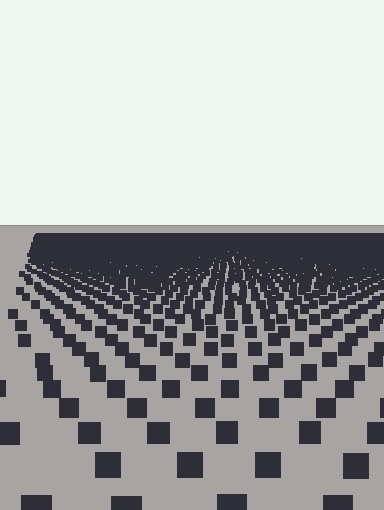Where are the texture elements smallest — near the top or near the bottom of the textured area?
Near the top.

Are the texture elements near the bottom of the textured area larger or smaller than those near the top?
Larger. Near the bottom, elements are closer to the viewer and appear at a bigger on-screen size.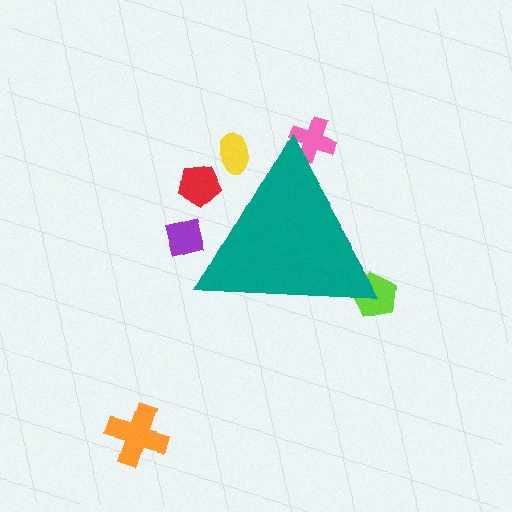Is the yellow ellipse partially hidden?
Yes, the yellow ellipse is partially hidden behind the teal triangle.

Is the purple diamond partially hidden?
Yes, the purple diamond is partially hidden behind the teal triangle.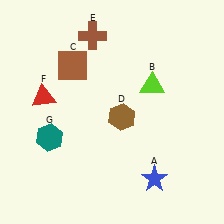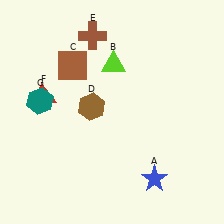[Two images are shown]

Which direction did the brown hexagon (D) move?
The brown hexagon (D) moved left.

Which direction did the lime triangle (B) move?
The lime triangle (B) moved left.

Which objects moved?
The objects that moved are: the lime triangle (B), the brown hexagon (D), the teal hexagon (G).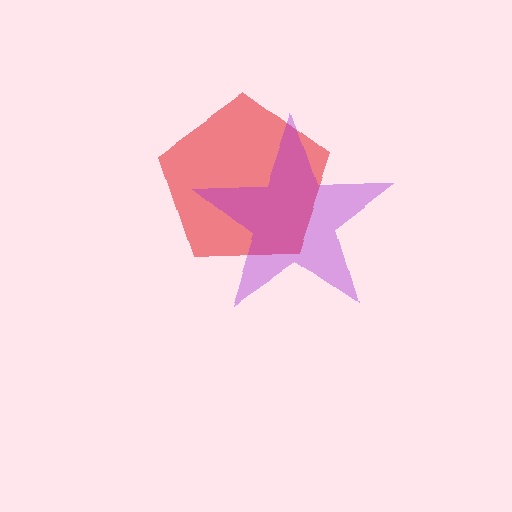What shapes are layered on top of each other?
The layered shapes are: a red pentagon, a purple star.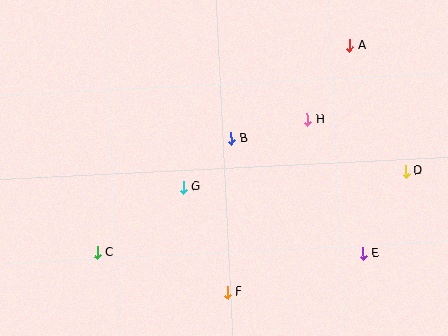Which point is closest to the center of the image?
Point B at (231, 138) is closest to the center.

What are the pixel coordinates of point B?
Point B is at (231, 138).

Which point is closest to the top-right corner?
Point A is closest to the top-right corner.